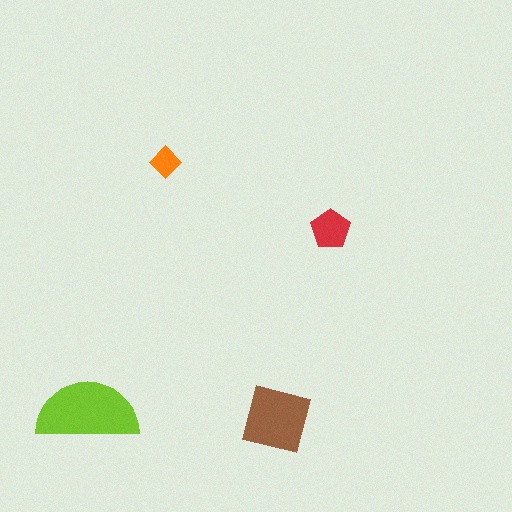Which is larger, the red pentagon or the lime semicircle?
The lime semicircle.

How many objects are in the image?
There are 4 objects in the image.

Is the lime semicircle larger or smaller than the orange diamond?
Larger.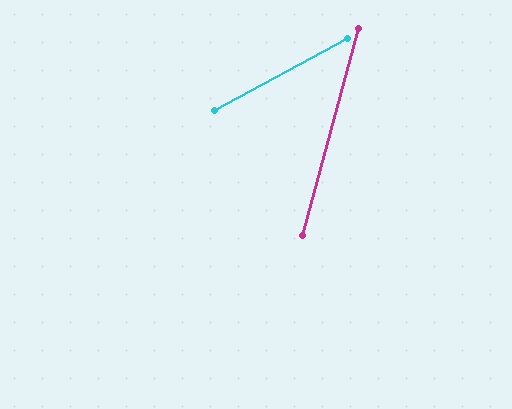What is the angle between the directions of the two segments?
Approximately 47 degrees.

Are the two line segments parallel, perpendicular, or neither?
Neither parallel nor perpendicular — they differ by about 47°.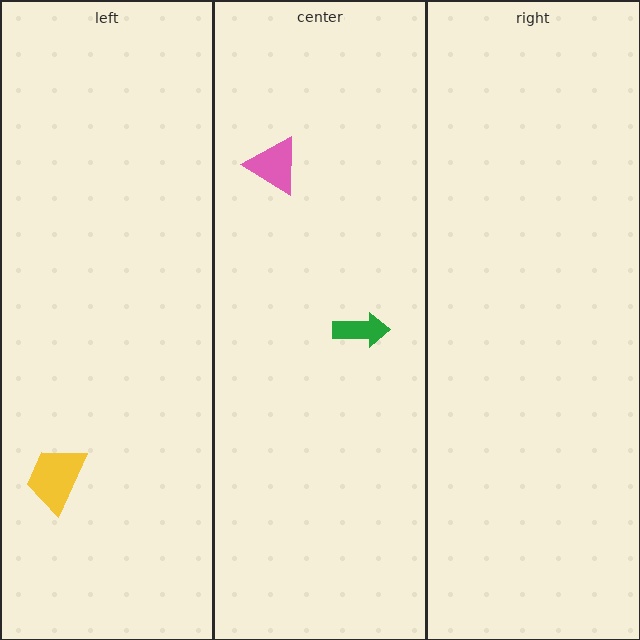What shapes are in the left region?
The yellow trapezoid.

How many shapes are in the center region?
2.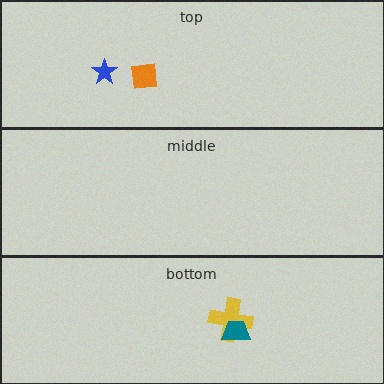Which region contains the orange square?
The top region.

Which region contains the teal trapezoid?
The bottom region.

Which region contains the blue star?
The top region.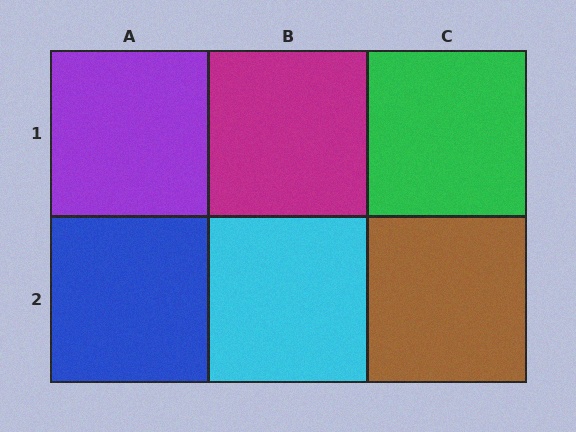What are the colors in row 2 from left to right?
Blue, cyan, brown.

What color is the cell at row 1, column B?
Magenta.